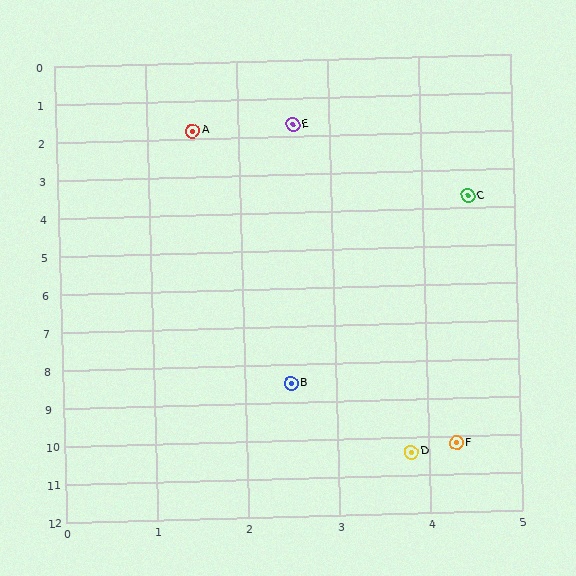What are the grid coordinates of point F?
Point F is at approximately (4.3, 10.2).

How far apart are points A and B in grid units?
Points A and B are about 6.8 grid units apart.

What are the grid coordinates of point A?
Point A is at approximately (1.5, 1.8).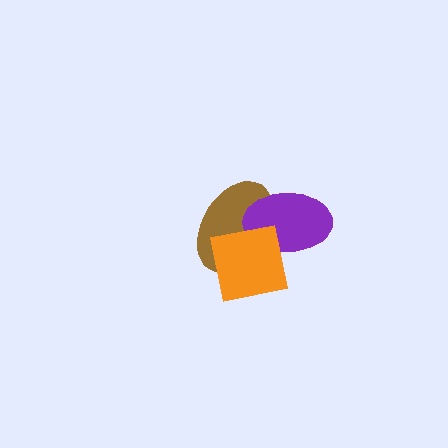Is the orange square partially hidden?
No, no other shape covers it.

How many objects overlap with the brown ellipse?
2 objects overlap with the brown ellipse.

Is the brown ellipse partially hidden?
Yes, it is partially covered by another shape.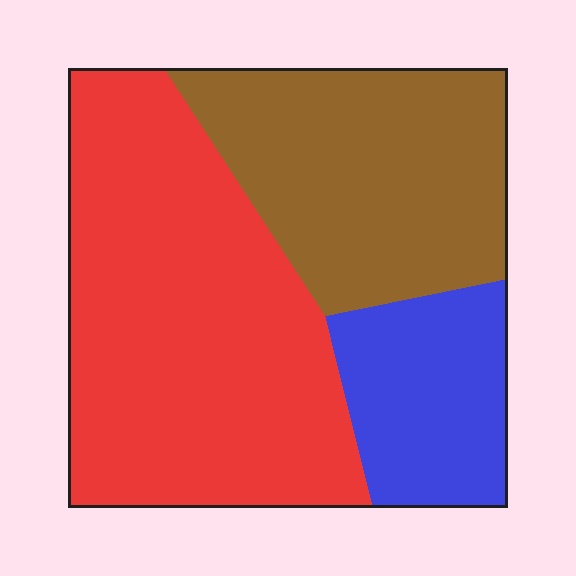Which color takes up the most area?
Red, at roughly 50%.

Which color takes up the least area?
Blue, at roughly 20%.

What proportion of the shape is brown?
Brown takes up about one third (1/3) of the shape.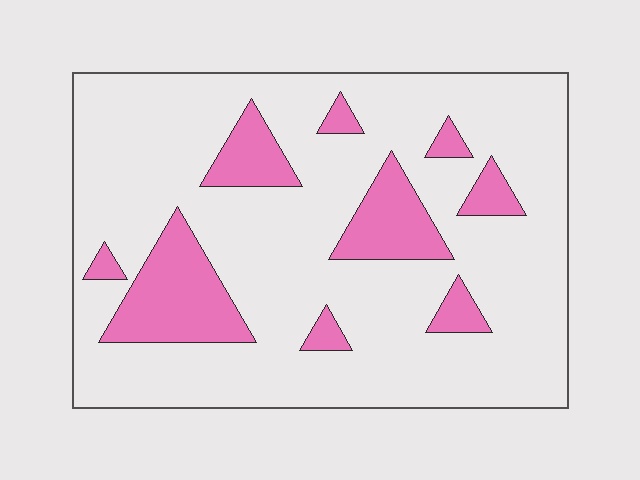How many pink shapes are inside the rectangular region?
9.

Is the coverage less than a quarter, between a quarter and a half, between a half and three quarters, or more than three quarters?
Less than a quarter.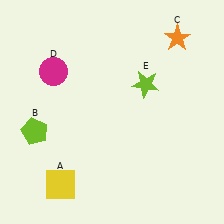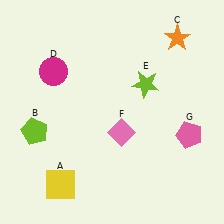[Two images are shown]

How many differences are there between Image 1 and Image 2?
There are 2 differences between the two images.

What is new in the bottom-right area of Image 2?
A pink pentagon (G) was added in the bottom-right area of Image 2.